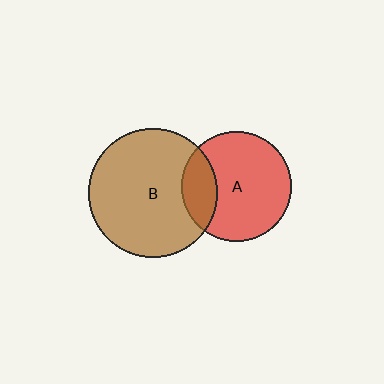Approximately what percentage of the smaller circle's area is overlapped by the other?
Approximately 20%.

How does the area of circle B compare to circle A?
Approximately 1.4 times.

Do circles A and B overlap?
Yes.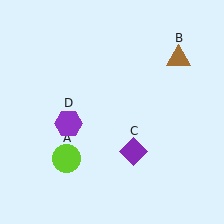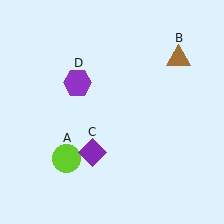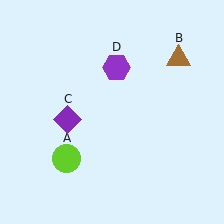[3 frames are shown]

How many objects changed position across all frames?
2 objects changed position: purple diamond (object C), purple hexagon (object D).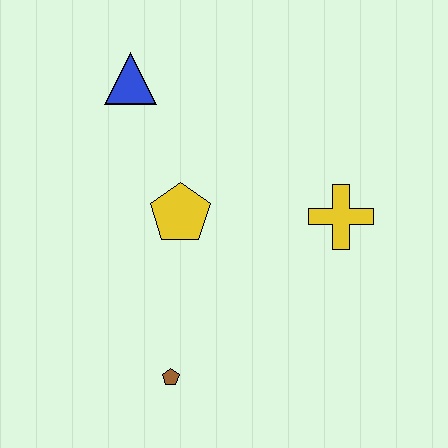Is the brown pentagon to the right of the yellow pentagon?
No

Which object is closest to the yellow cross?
The yellow pentagon is closest to the yellow cross.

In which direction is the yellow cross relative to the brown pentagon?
The yellow cross is to the right of the brown pentagon.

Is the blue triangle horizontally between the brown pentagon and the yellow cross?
No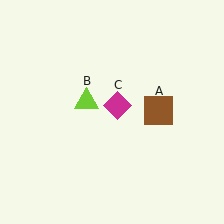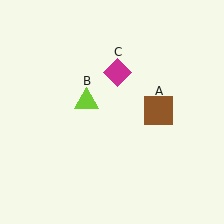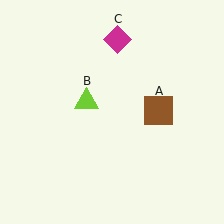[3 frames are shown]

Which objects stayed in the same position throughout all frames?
Brown square (object A) and lime triangle (object B) remained stationary.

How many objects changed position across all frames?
1 object changed position: magenta diamond (object C).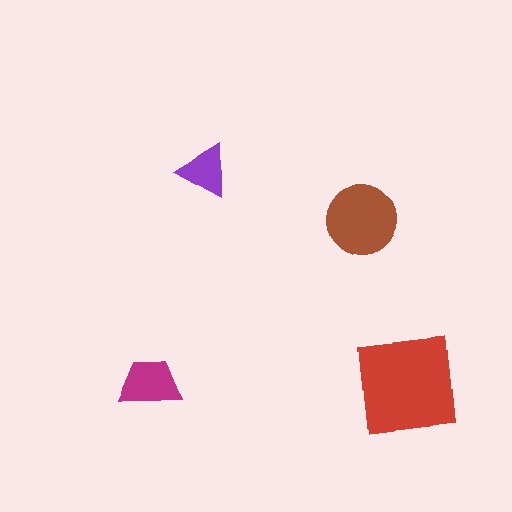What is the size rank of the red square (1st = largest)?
1st.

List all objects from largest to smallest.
The red square, the brown circle, the magenta trapezoid, the purple triangle.